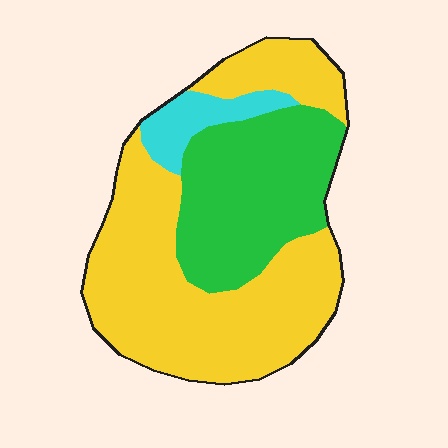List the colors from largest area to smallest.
From largest to smallest: yellow, green, cyan.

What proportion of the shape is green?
Green covers roughly 35% of the shape.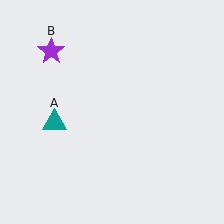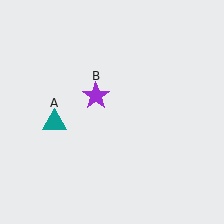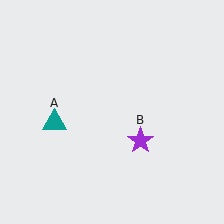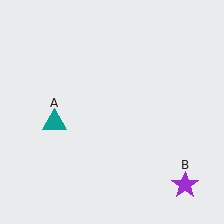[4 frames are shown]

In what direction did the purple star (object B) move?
The purple star (object B) moved down and to the right.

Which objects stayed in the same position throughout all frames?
Teal triangle (object A) remained stationary.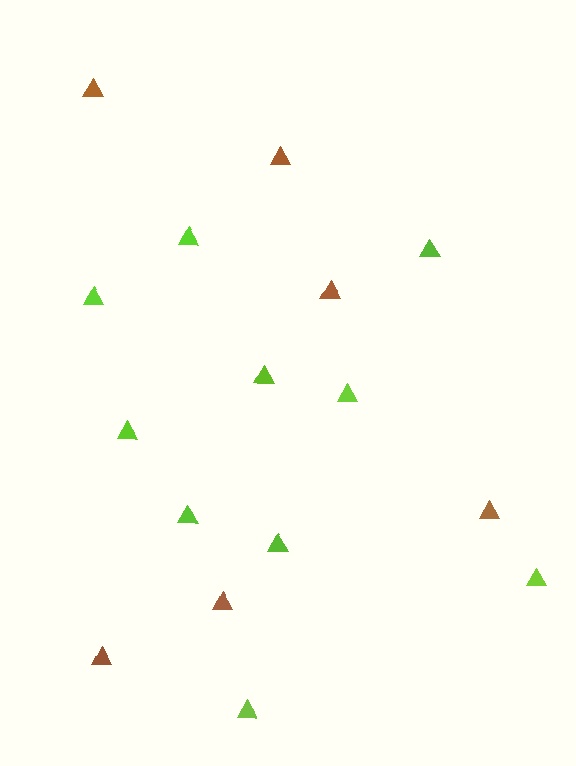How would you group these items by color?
There are 2 groups: one group of lime triangles (10) and one group of brown triangles (6).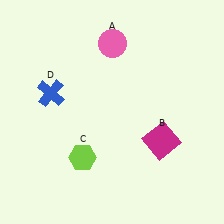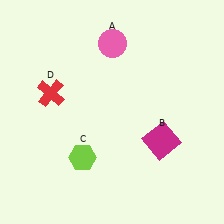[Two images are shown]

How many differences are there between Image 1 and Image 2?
There is 1 difference between the two images.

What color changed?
The cross (D) changed from blue in Image 1 to red in Image 2.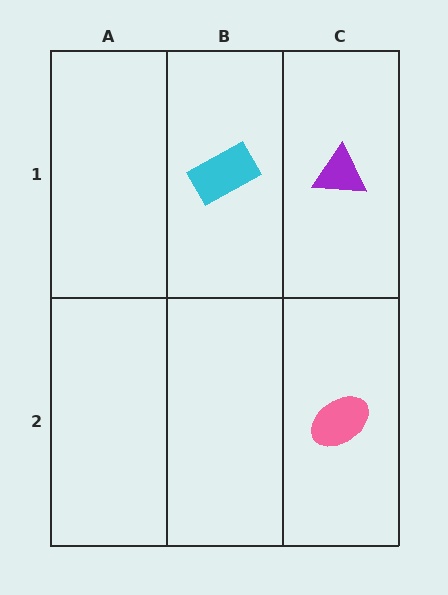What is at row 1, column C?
A purple triangle.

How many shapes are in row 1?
2 shapes.